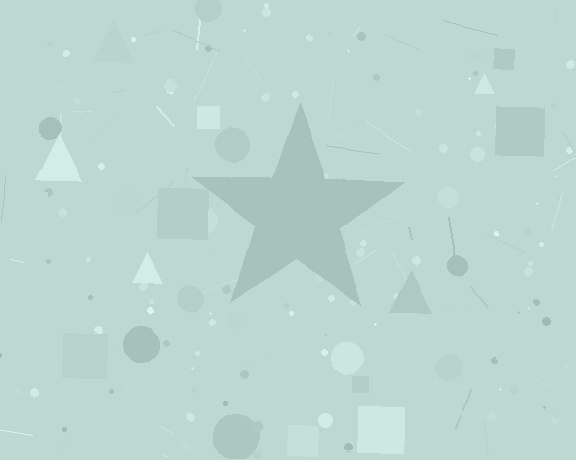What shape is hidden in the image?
A star is hidden in the image.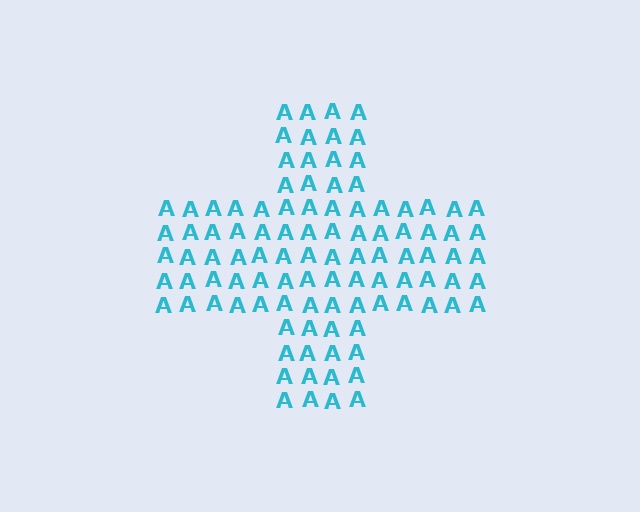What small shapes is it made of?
It is made of small letter A's.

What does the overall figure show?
The overall figure shows a cross.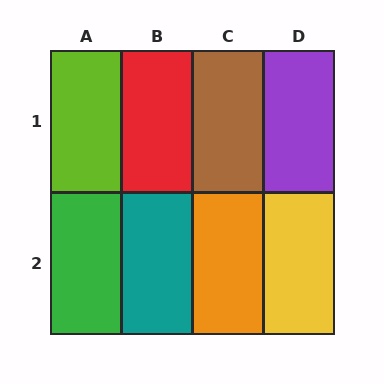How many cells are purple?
1 cell is purple.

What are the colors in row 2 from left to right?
Green, teal, orange, yellow.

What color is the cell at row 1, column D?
Purple.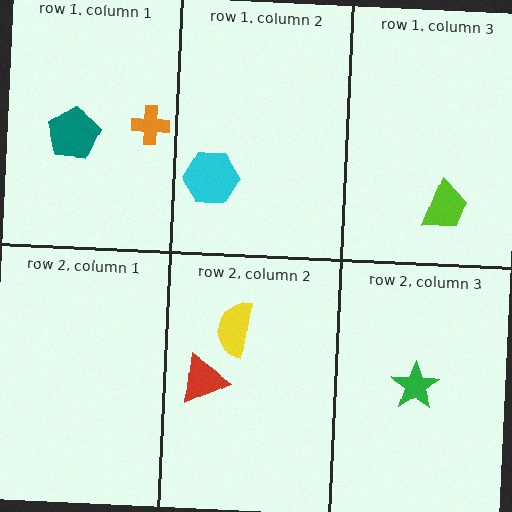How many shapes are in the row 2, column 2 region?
2.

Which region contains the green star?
The row 2, column 3 region.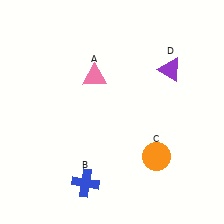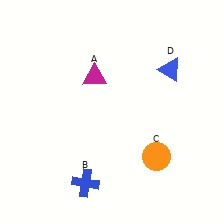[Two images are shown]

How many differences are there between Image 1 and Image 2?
There are 2 differences between the two images.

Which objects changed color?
A changed from pink to magenta. D changed from purple to blue.